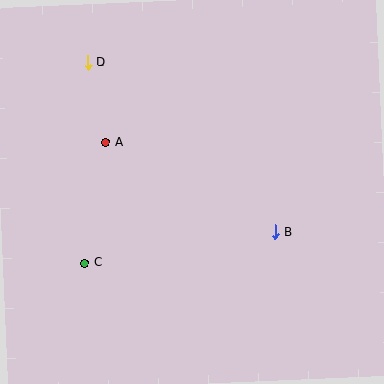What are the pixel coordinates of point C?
Point C is at (85, 263).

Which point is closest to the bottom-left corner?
Point C is closest to the bottom-left corner.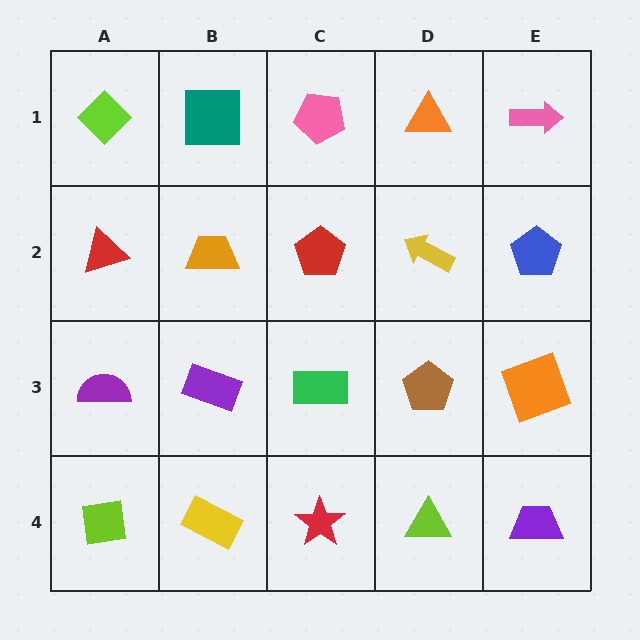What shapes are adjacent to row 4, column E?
An orange square (row 3, column E), a lime triangle (row 4, column D).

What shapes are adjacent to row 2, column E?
A pink arrow (row 1, column E), an orange square (row 3, column E), a yellow arrow (row 2, column D).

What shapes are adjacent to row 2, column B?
A teal square (row 1, column B), a purple rectangle (row 3, column B), a red triangle (row 2, column A), a red pentagon (row 2, column C).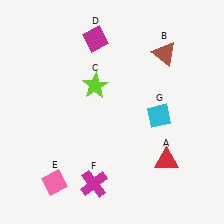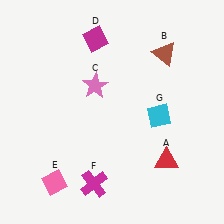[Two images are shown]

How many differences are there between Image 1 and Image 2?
There is 1 difference between the two images.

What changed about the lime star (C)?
In Image 1, C is lime. In Image 2, it changed to pink.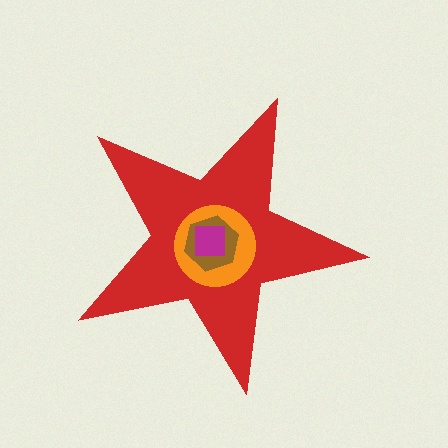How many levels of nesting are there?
4.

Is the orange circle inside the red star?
Yes.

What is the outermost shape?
The red star.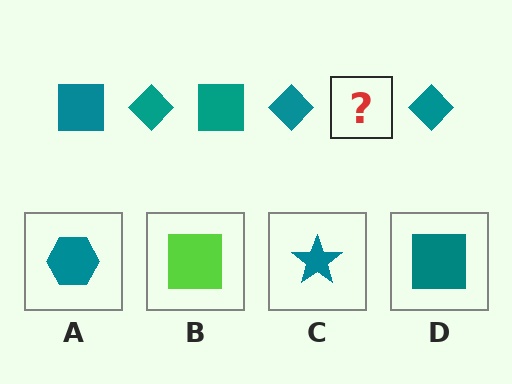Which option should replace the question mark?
Option D.